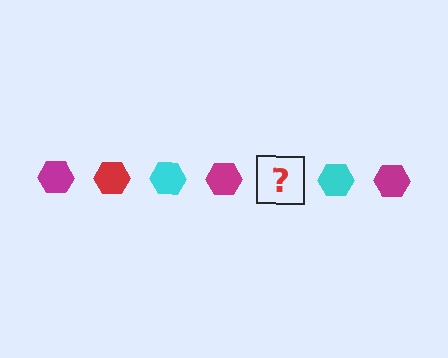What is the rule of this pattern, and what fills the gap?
The rule is that the pattern cycles through magenta, red, cyan hexagons. The gap should be filled with a red hexagon.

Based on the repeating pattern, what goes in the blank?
The blank should be a red hexagon.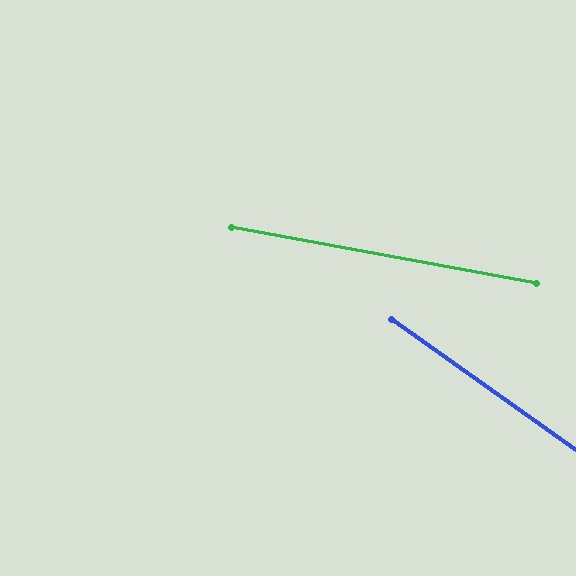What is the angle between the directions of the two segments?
Approximately 25 degrees.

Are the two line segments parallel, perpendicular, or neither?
Neither parallel nor perpendicular — they differ by about 25°.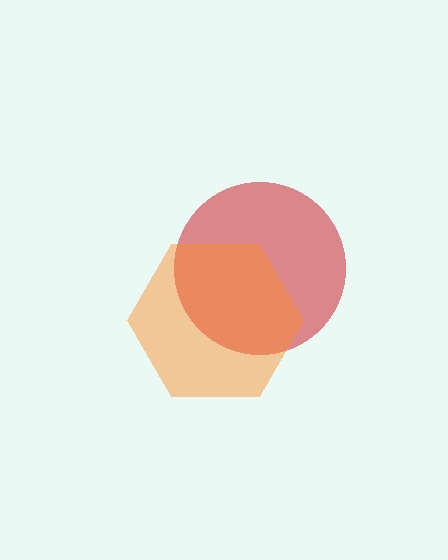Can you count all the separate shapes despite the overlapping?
Yes, there are 2 separate shapes.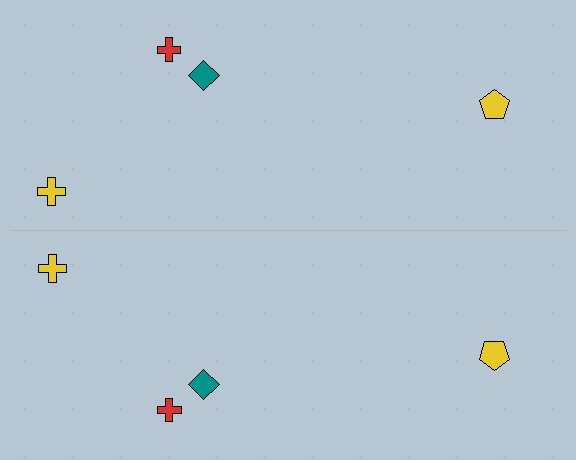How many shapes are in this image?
There are 8 shapes in this image.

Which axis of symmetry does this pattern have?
The pattern has a horizontal axis of symmetry running through the center of the image.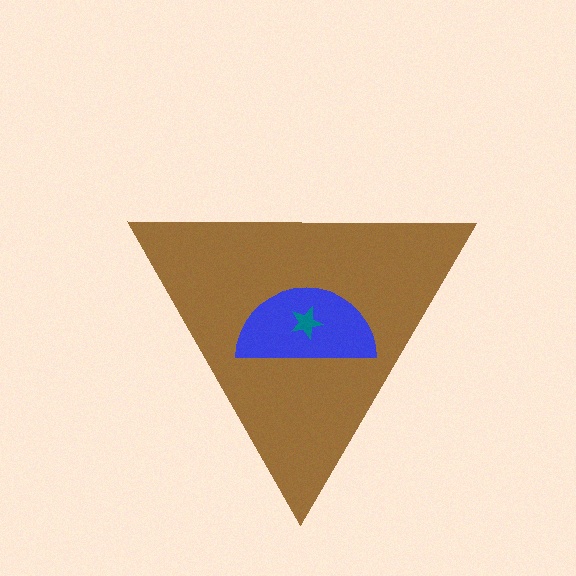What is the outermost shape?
The brown triangle.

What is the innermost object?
The teal star.